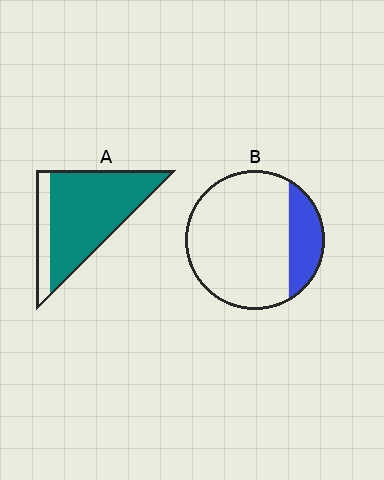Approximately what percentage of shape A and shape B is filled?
A is approximately 80% and B is approximately 20%.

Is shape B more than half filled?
No.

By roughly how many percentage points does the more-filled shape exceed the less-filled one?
By roughly 60 percentage points (A over B).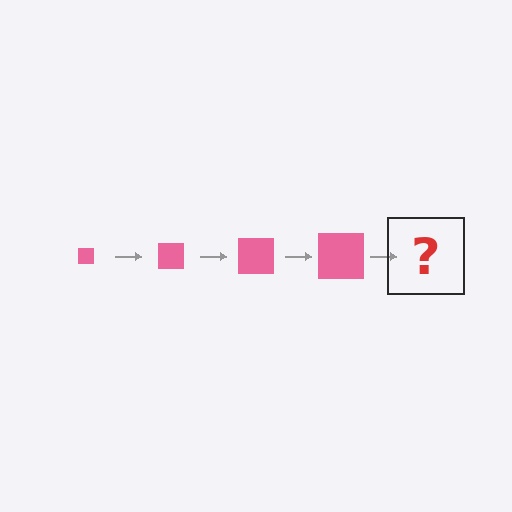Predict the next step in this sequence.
The next step is a pink square, larger than the previous one.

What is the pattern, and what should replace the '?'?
The pattern is that the square gets progressively larger each step. The '?' should be a pink square, larger than the previous one.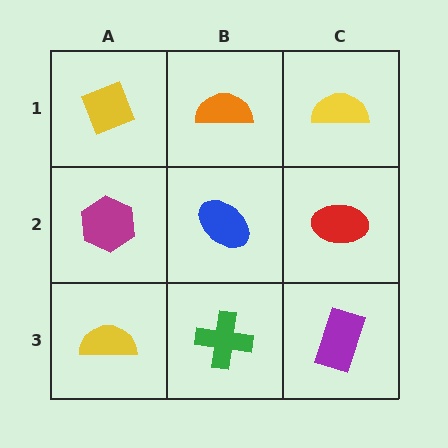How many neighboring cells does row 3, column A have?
2.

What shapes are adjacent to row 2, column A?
A yellow diamond (row 1, column A), a yellow semicircle (row 3, column A), a blue ellipse (row 2, column B).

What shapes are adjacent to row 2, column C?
A yellow semicircle (row 1, column C), a purple rectangle (row 3, column C), a blue ellipse (row 2, column B).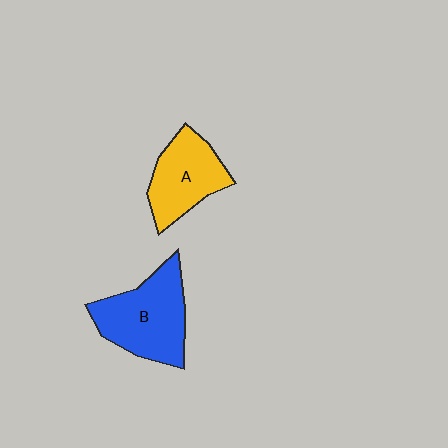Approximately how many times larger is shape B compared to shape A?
Approximately 1.3 times.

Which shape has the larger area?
Shape B (blue).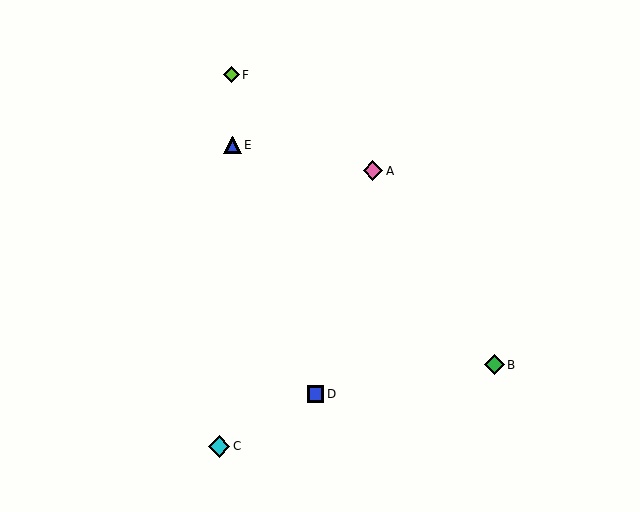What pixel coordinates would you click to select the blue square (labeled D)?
Click at (315, 394) to select the blue square D.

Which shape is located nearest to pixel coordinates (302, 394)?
The blue square (labeled D) at (315, 394) is nearest to that location.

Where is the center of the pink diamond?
The center of the pink diamond is at (373, 171).